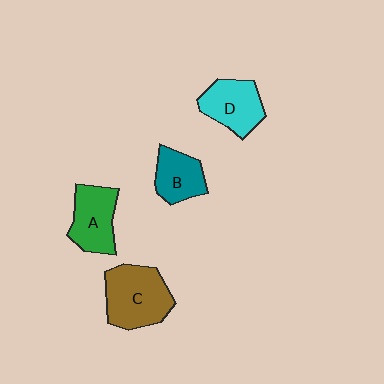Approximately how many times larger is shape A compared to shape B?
Approximately 1.2 times.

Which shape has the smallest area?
Shape B (teal).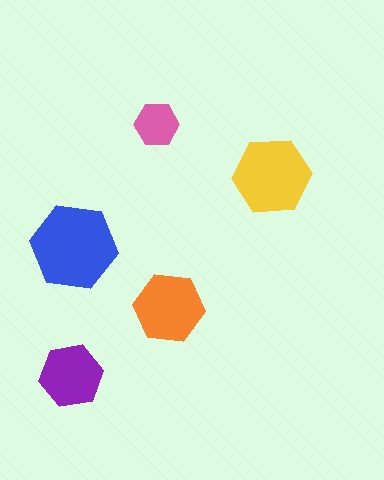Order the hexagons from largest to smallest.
the blue one, the yellow one, the orange one, the purple one, the pink one.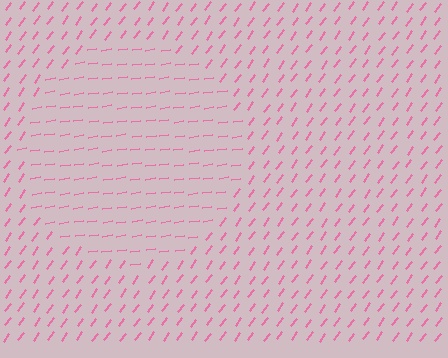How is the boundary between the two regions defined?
The boundary is defined purely by a change in line orientation (approximately 45 degrees difference). All lines are the same color and thickness.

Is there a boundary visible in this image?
Yes, there is a texture boundary formed by a change in line orientation.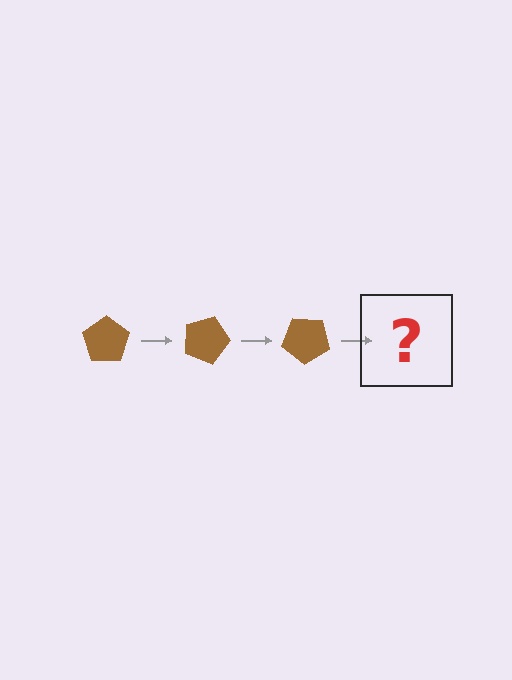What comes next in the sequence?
The next element should be a brown pentagon rotated 60 degrees.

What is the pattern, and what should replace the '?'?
The pattern is that the pentagon rotates 20 degrees each step. The '?' should be a brown pentagon rotated 60 degrees.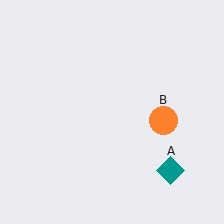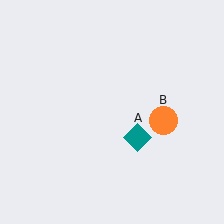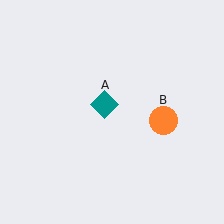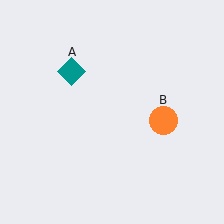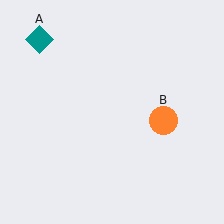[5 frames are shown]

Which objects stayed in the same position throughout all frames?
Orange circle (object B) remained stationary.